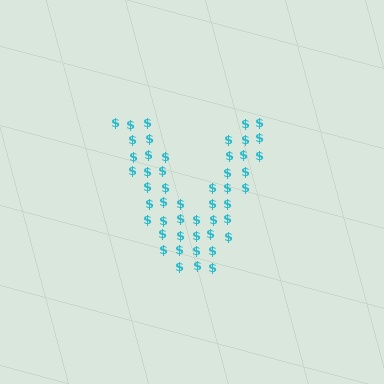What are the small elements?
The small elements are dollar signs.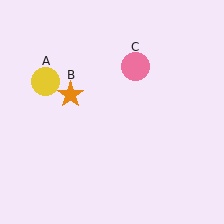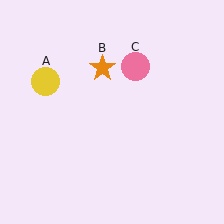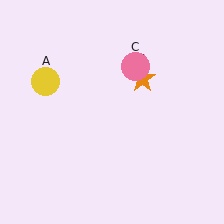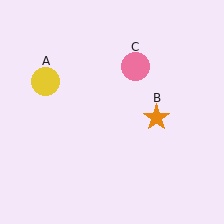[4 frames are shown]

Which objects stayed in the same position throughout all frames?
Yellow circle (object A) and pink circle (object C) remained stationary.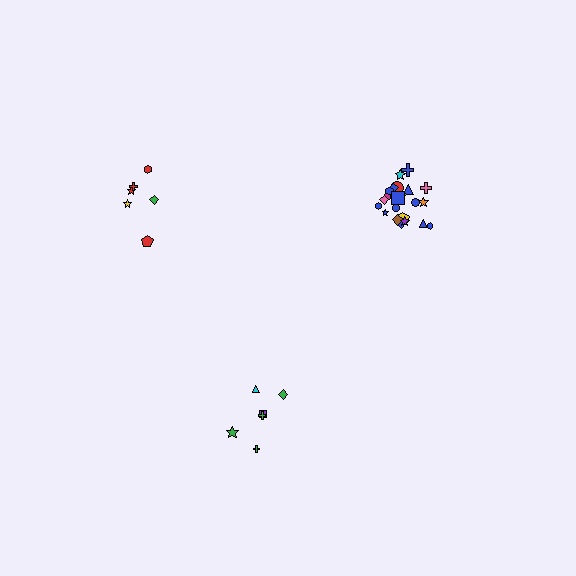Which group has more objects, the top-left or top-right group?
The top-right group.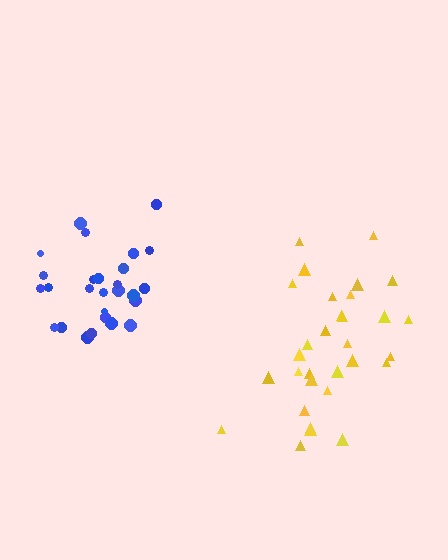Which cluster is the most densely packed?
Blue.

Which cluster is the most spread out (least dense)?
Yellow.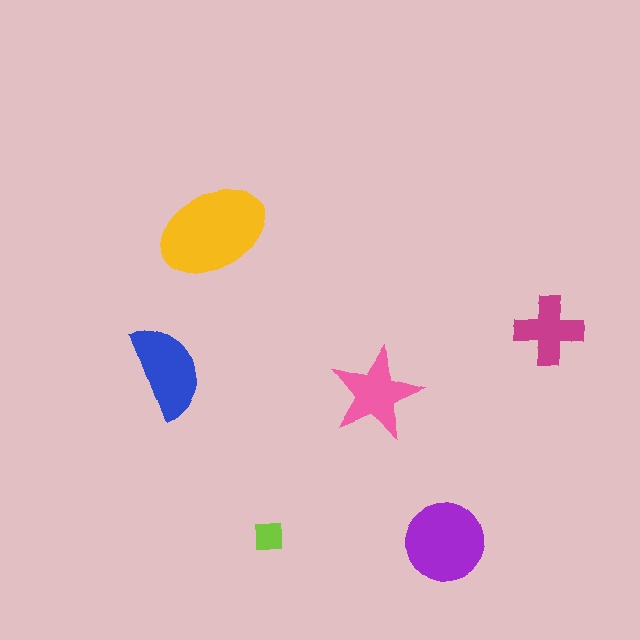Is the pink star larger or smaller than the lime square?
Larger.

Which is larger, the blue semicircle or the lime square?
The blue semicircle.